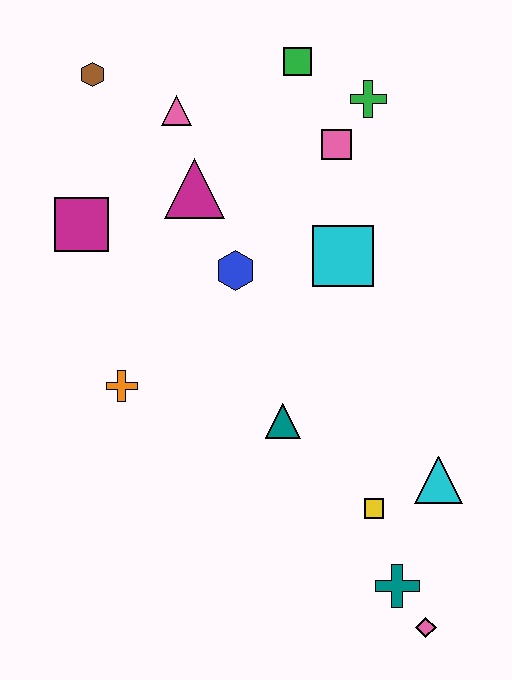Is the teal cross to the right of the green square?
Yes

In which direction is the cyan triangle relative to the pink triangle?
The cyan triangle is below the pink triangle.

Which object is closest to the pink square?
The green cross is closest to the pink square.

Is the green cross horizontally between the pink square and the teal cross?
Yes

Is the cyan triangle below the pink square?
Yes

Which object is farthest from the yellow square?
The brown hexagon is farthest from the yellow square.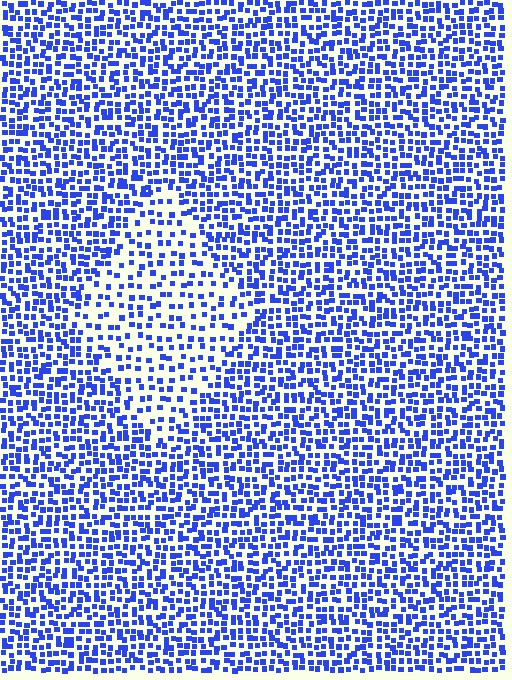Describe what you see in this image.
The image contains small blue elements arranged at two different densities. A diamond-shaped region is visible where the elements are less densely packed than the surrounding area.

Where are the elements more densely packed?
The elements are more densely packed outside the diamond boundary.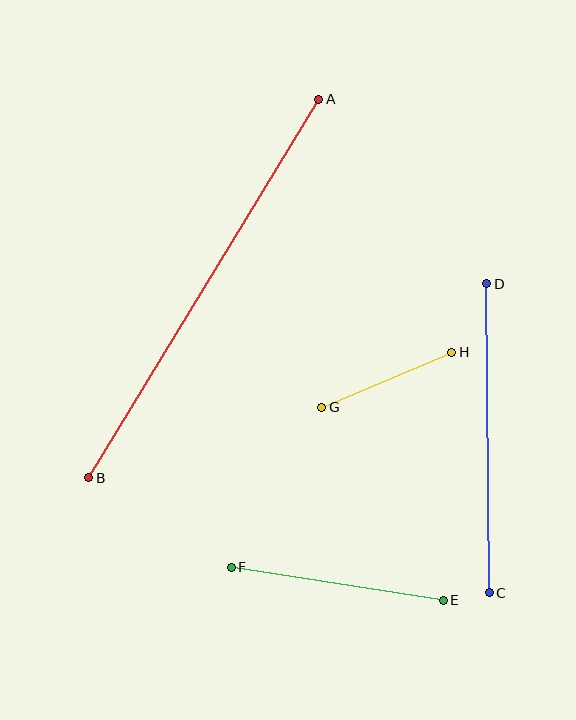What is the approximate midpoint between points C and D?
The midpoint is at approximately (488, 438) pixels.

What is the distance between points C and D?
The distance is approximately 309 pixels.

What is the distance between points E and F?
The distance is approximately 215 pixels.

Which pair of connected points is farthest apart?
Points A and B are farthest apart.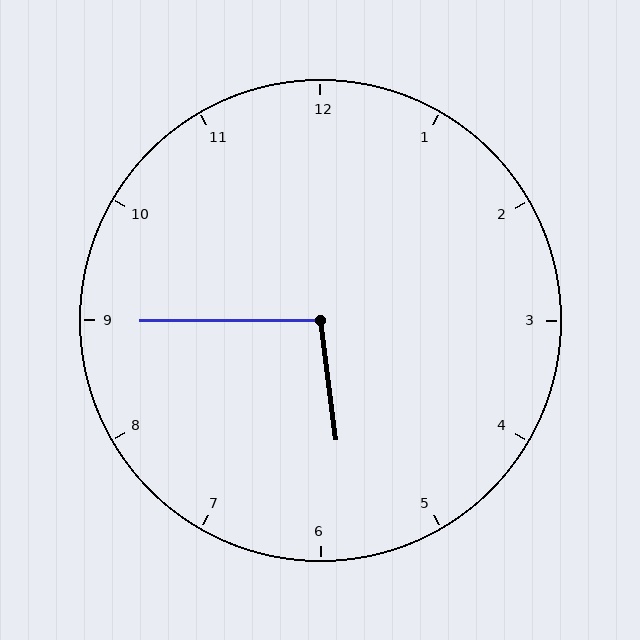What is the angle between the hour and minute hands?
Approximately 98 degrees.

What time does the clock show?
5:45.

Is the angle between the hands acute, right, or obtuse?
It is obtuse.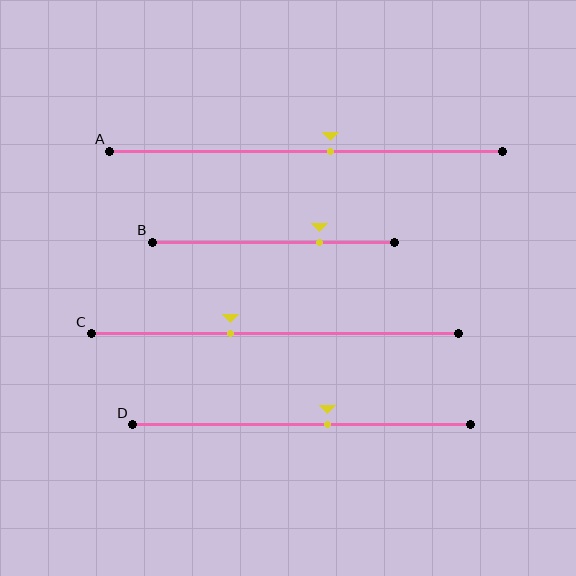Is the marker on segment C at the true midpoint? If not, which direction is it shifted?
No, the marker on segment C is shifted to the left by about 12% of the segment length.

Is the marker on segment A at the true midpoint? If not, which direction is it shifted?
No, the marker on segment A is shifted to the right by about 6% of the segment length.